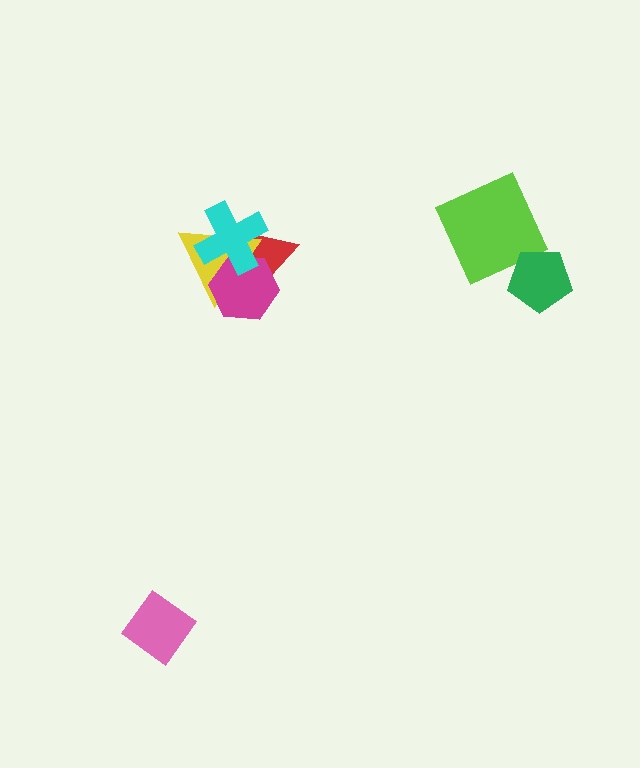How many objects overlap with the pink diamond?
0 objects overlap with the pink diamond.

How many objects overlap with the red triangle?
3 objects overlap with the red triangle.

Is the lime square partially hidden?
No, no other shape covers it.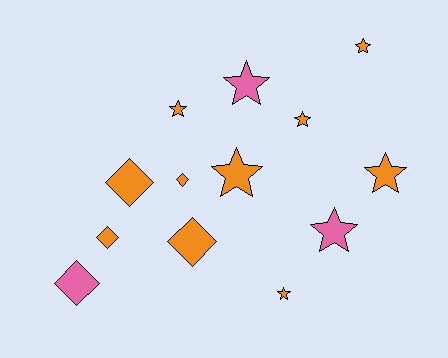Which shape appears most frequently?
Star, with 8 objects.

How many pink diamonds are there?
There is 1 pink diamond.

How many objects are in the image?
There are 13 objects.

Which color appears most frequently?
Orange, with 10 objects.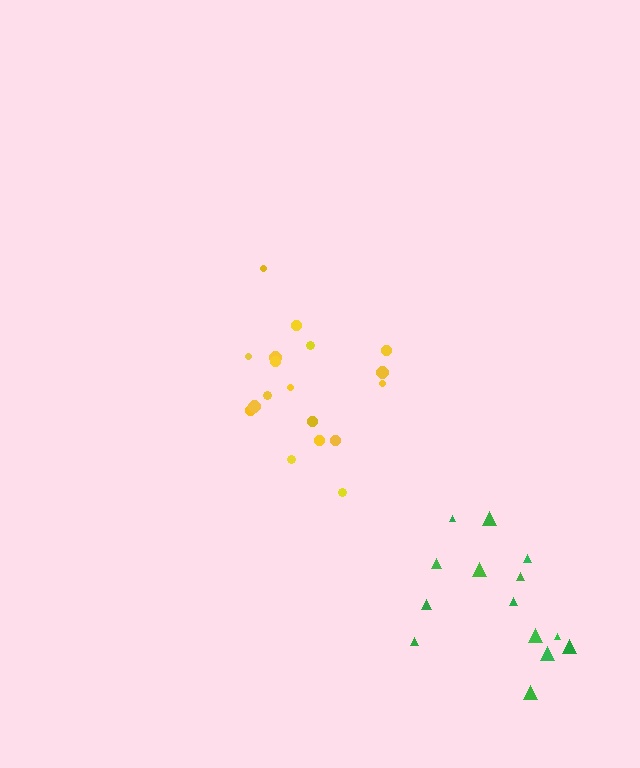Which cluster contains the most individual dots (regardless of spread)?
Yellow (18).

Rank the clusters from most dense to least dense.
yellow, green.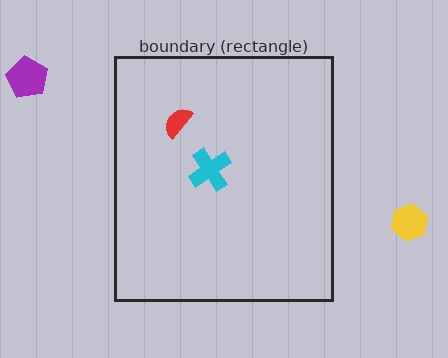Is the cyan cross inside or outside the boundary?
Inside.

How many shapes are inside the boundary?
2 inside, 2 outside.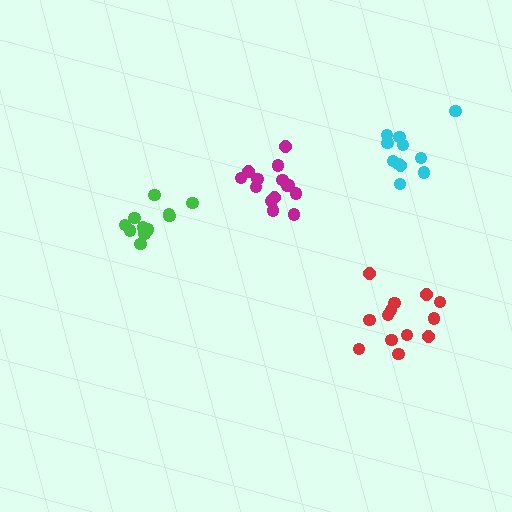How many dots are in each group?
Group 1: 11 dots, Group 2: 13 dots, Group 3: 11 dots, Group 4: 14 dots (49 total).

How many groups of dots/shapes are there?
There are 4 groups.